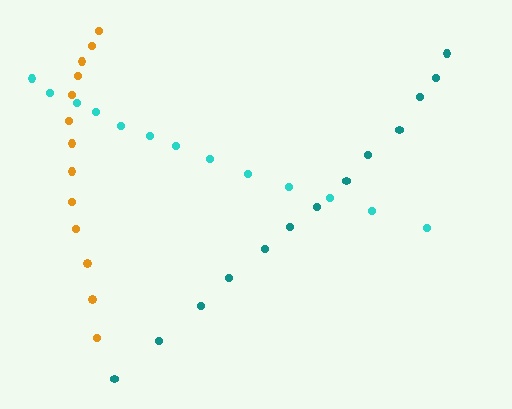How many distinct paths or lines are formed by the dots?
There are 3 distinct paths.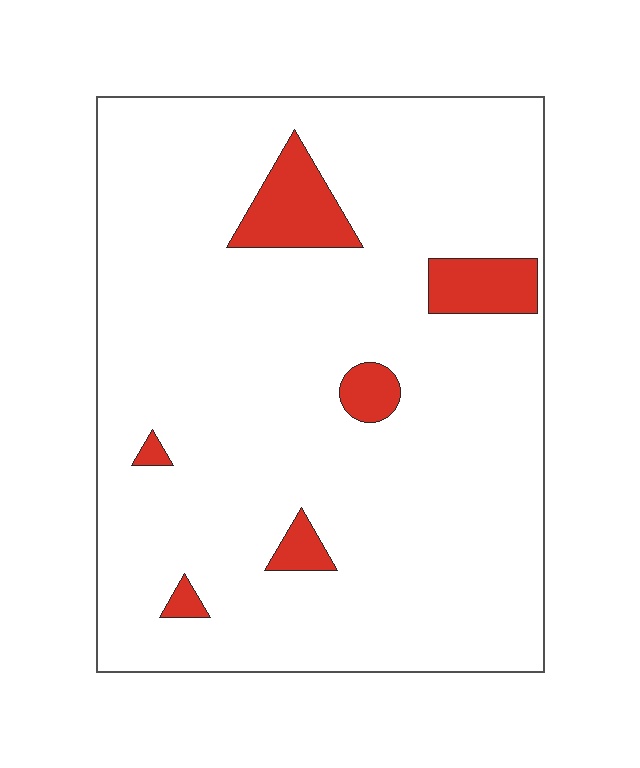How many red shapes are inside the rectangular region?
6.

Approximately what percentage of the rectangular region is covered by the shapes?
Approximately 10%.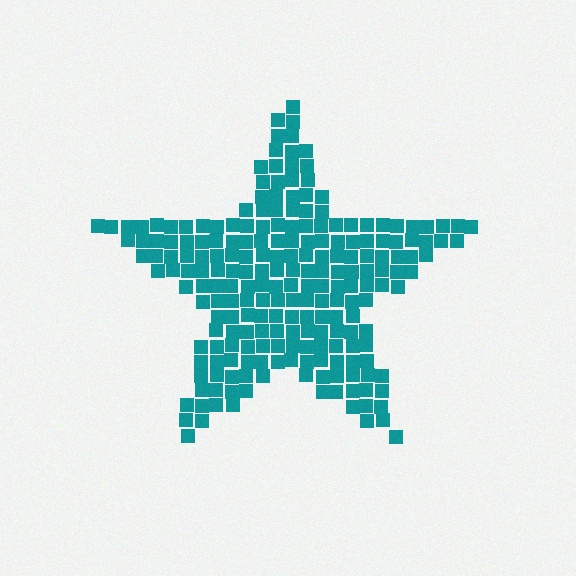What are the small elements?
The small elements are squares.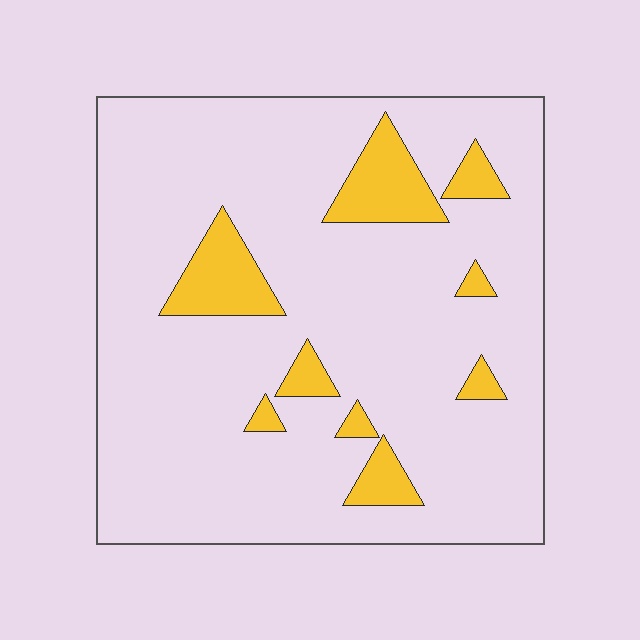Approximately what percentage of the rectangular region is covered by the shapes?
Approximately 15%.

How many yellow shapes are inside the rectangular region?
9.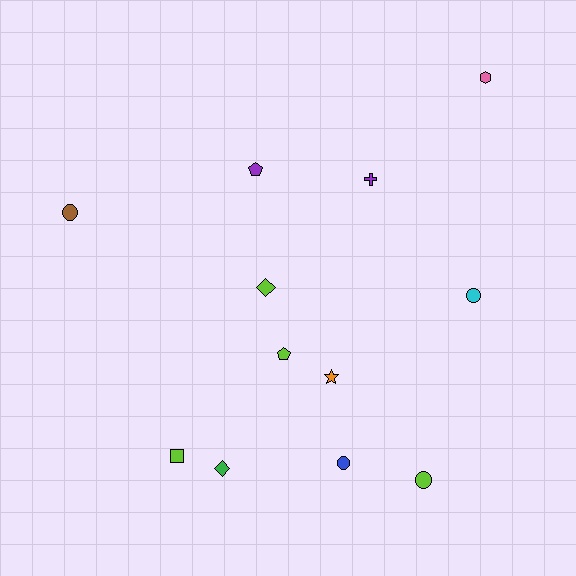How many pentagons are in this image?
There are 2 pentagons.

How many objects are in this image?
There are 12 objects.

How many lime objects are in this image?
There are 4 lime objects.